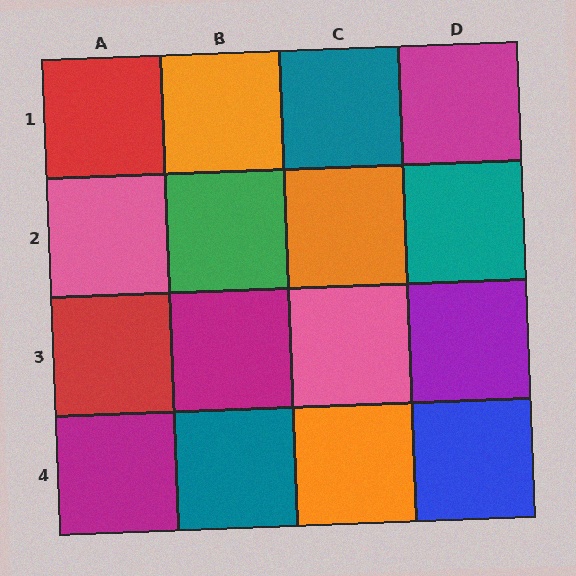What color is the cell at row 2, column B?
Green.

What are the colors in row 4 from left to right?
Magenta, teal, orange, blue.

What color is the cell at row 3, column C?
Pink.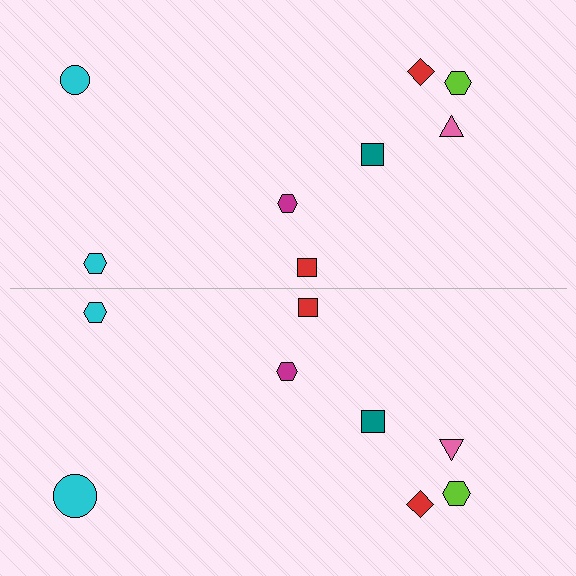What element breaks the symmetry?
The cyan circle on the bottom side has a different size than its mirror counterpart.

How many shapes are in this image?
There are 16 shapes in this image.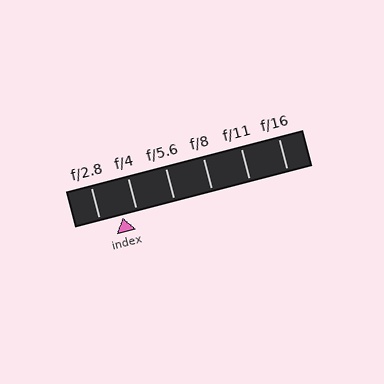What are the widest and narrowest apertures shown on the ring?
The widest aperture shown is f/2.8 and the narrowest is f/16.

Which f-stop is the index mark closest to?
The index mark is closest to f/4.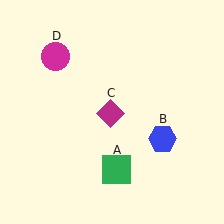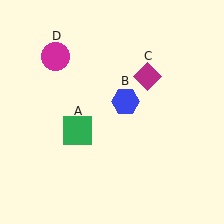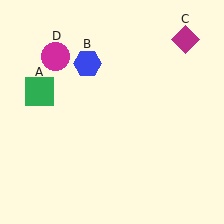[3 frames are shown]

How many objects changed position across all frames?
3 objects changed position: green square (object A), blue hexagon (object B), magenta diamond (object C).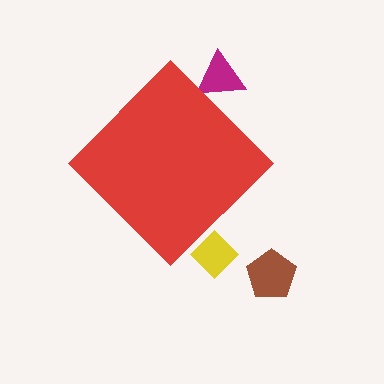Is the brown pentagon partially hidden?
No, the brown pentagon is fully visible.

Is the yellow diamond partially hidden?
Yes, the yellow diamond is partially hidden behind the red diamond.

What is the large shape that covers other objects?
A red diamond.